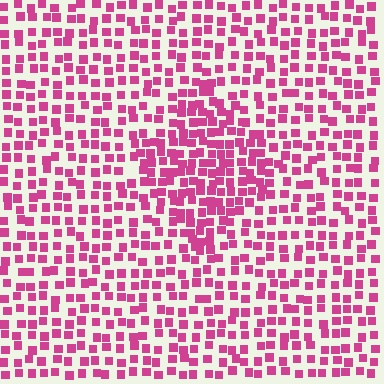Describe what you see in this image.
The image contains small magenta elements arranged at two different densities. A diamond-shaped region is visible where the elements are more densely packed than the surrounding area.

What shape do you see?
I see a diamond.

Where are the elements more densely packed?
The elements are more densely packed inside the diamond boundary.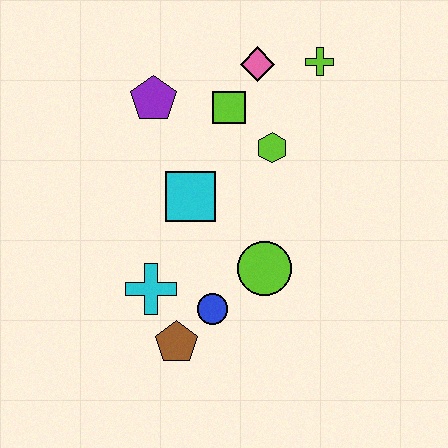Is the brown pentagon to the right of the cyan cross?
Yes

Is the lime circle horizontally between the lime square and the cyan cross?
No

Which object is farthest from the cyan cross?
The lime cross is farthest from the cyan cross.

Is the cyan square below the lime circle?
No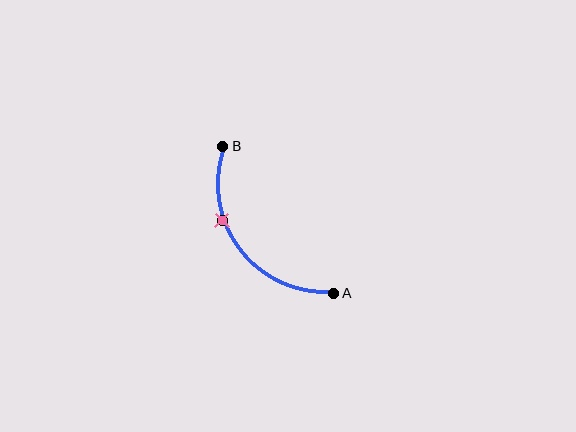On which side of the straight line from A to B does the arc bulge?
The arc bulges below and to the left of the straight line connecting A and B.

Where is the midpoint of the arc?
The arc midpoint is the point on the curve farthest from the straight line joining A and B. It sits below and to the left of that line.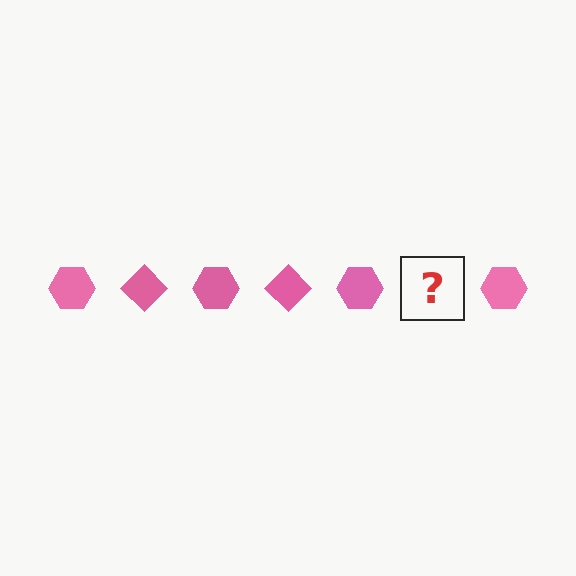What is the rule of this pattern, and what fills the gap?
The rule is that the pattern cycles through hexagon, diamond shapes in pink. The gap should be filled with a pink diamond.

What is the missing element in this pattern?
The missing element is a pink diamond.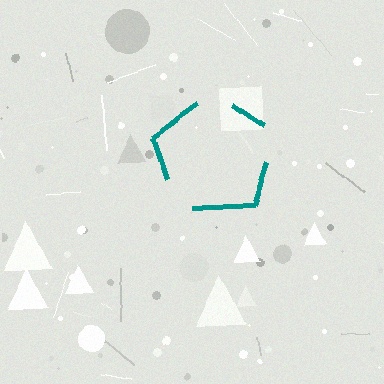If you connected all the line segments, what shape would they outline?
They would outline a pentagon.